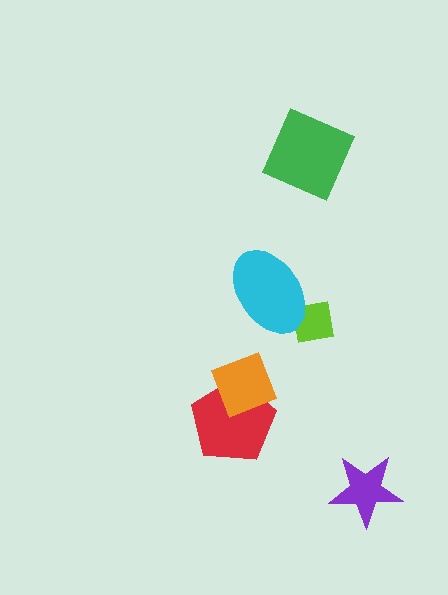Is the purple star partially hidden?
No, no other shape covers it.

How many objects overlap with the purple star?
0 objects overlap with the purple star.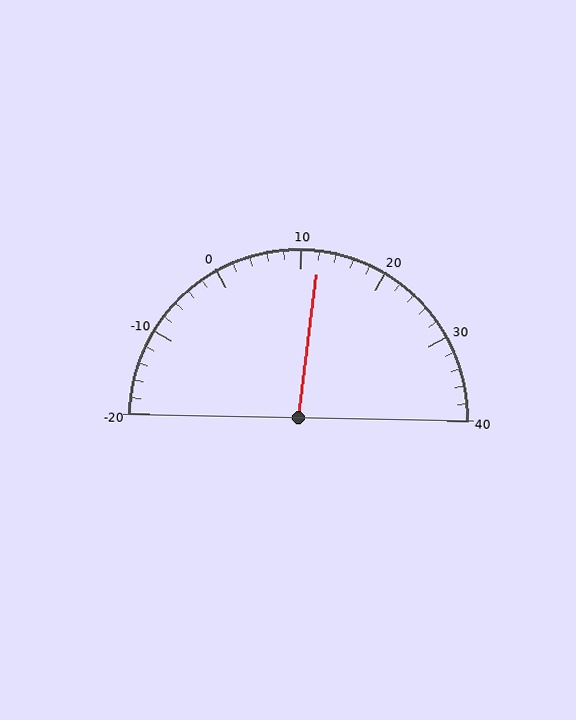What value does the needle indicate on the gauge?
The needle indicates approximately 12.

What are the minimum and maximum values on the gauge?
The gauge ranges from -20 to 40.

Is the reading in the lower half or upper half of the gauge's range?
The reading is in the upper half of the range (-20 to 40).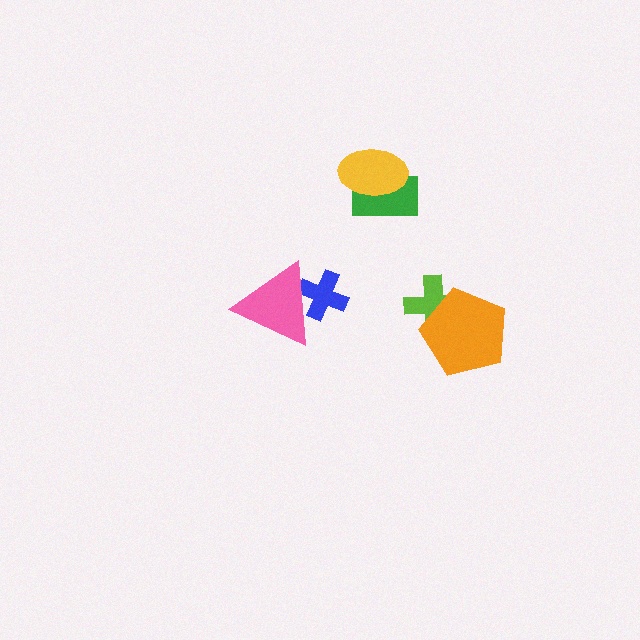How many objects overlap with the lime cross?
1 object overlaps with the lime cross.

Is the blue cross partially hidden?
Yes, it is partially covered by another shape.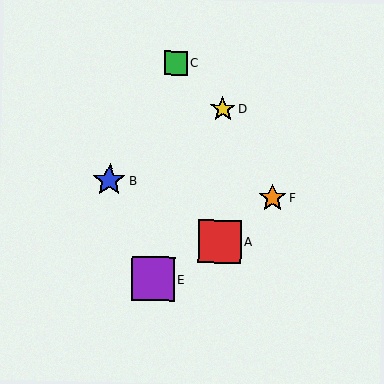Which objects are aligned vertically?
Objects A, D are aligned vertically.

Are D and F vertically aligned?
No, D is at x≈222 and F is at x≈272.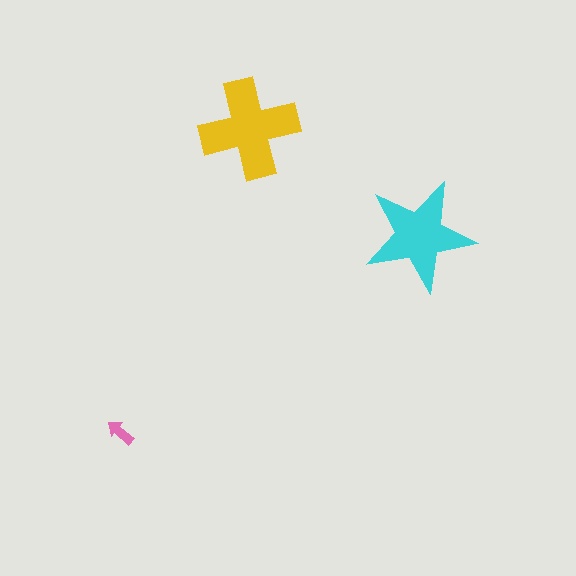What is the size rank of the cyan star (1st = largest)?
2nd.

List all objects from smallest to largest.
The pink arrow, the cyan star, the yellow cross.